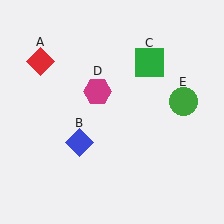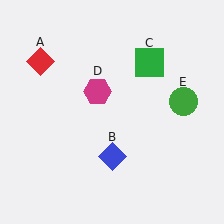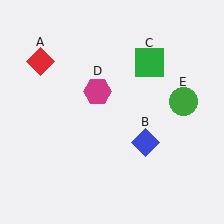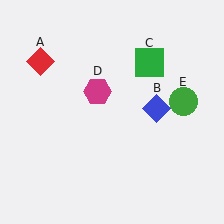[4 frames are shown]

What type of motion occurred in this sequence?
The blue diamond (object B) rotated counterclockwise around the center of the scene.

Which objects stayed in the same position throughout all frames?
Red diamond (object A) and green square (object C) and magenta hexagon (object D) and green circle (object E) remained stationary.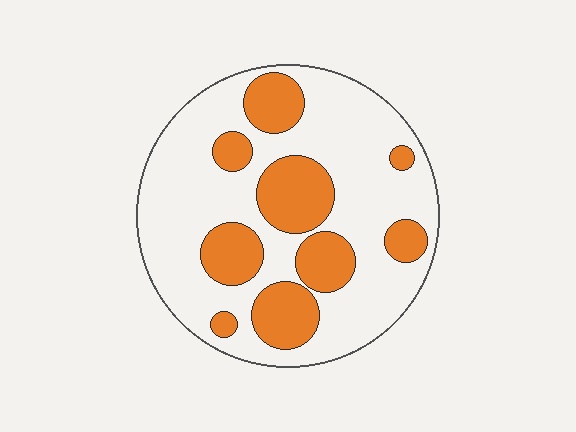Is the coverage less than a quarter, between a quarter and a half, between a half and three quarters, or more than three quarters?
Between a quarter and a half.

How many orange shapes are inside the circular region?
9.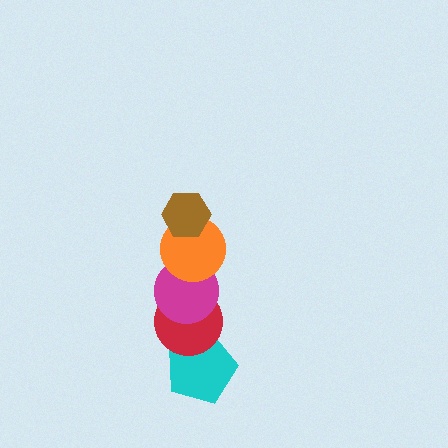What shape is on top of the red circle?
The magenta circle is on top of the red circle.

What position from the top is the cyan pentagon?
The cyan pentagon is 5th from the top.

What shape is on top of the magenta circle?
The orange circle is on top of the magenta circle.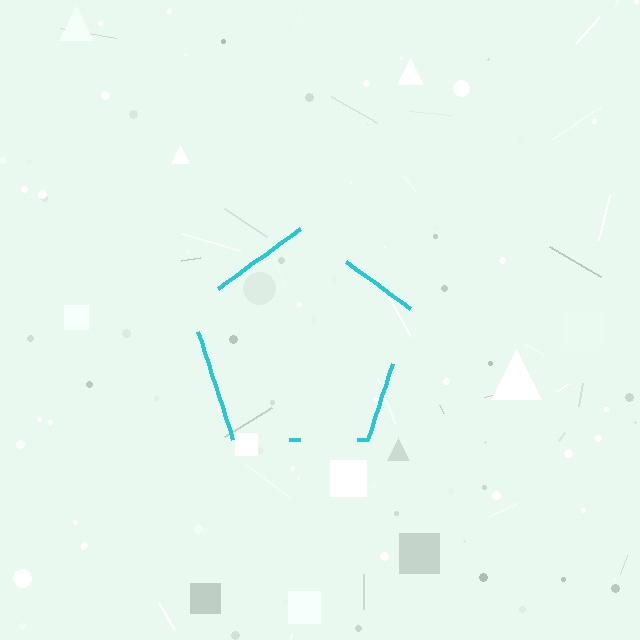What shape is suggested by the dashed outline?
The dashed outline suggests a pentagon.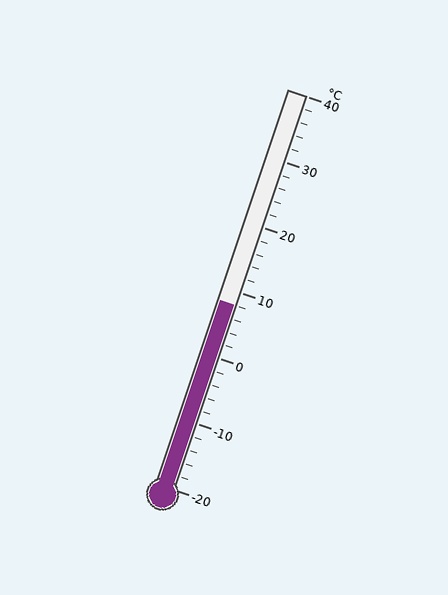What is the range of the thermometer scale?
The thermometer scale ranges from -20°C to 40°C.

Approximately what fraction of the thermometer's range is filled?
The thermometer is filled to approximately 45% of its range.